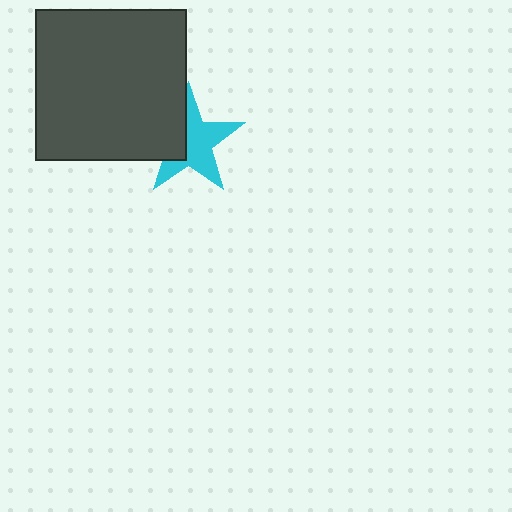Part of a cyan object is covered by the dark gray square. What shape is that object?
It is a star.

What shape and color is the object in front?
The object in front is a dark gray square.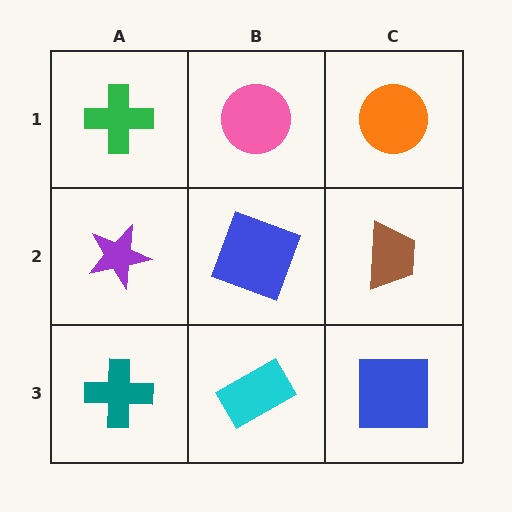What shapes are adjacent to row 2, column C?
An orange circle (row 1, column C), a blue square (row 3, column C), a blue square (row 2, column B).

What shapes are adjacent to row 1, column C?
A brown trapezoid (row 2, column C), a pink circle (row 1, column B).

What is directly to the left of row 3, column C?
A cyan rectangle.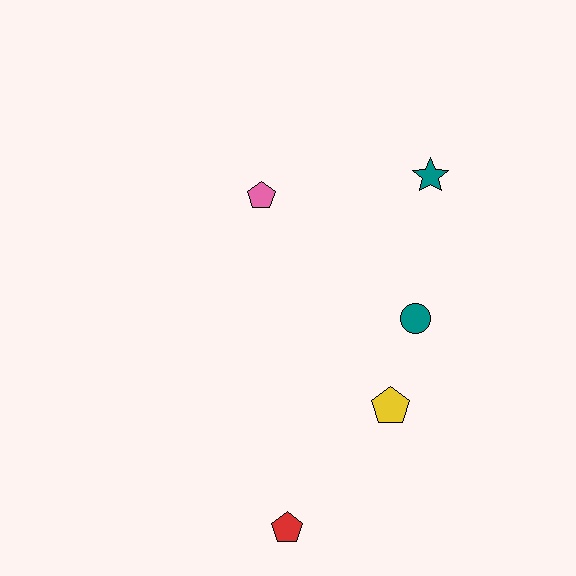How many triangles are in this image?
There are no triangles.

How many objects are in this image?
There are 5 objects.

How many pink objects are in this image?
There is 1 pink object.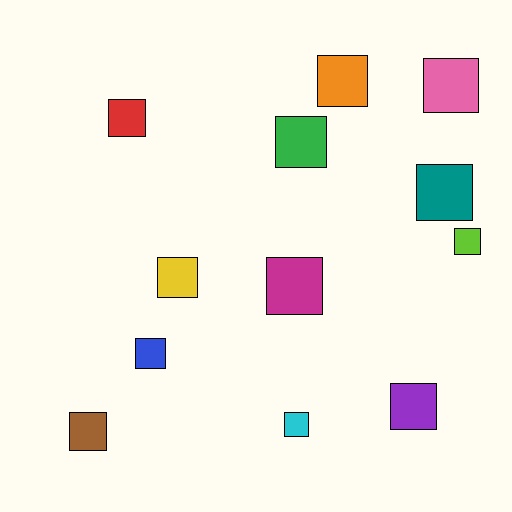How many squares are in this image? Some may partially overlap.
There are 12 squares.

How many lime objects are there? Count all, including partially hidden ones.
There is 1 lime object.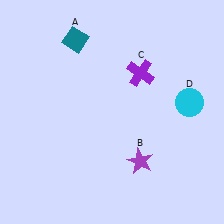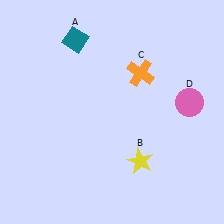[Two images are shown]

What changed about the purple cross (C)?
In Image 1, C is purple. In Image 2, it changed to orange.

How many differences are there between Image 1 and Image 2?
There are 3 differences between the two images.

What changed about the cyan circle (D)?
In Image 1, D is cyan. In Image 2, it changed to pink.